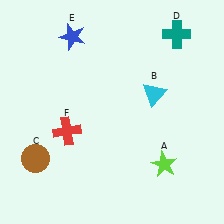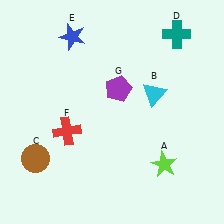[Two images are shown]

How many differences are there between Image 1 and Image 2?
There is 1 difference between the two images.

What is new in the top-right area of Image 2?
A purple pentagon (G) was added in the top-right area of Image 2.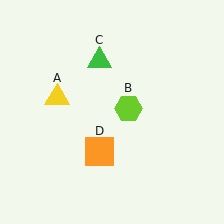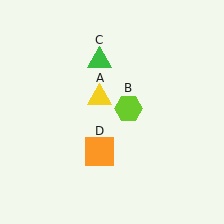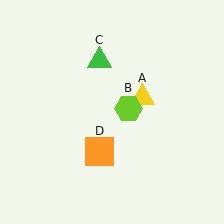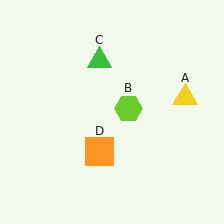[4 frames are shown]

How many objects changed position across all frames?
1 object changed position: yellow triangle (object A).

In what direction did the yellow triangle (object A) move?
The yellow triangle (object A) moved right.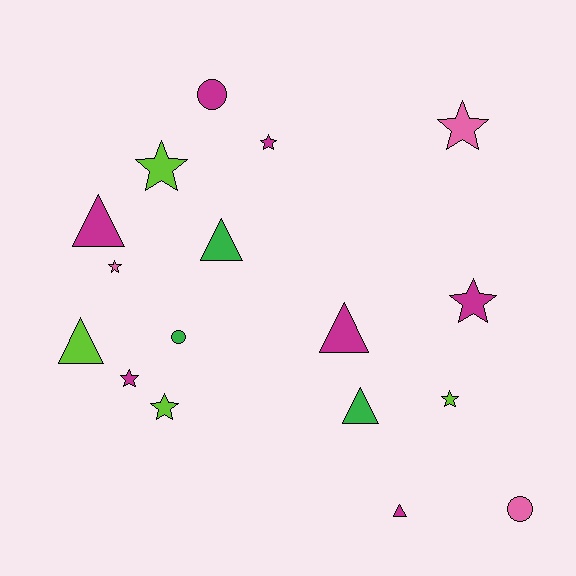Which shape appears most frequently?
Star, with 8 objects.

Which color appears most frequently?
Magenta, with 7 objects.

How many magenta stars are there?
There are 3 magenta stars.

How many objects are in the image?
There are 17 objects.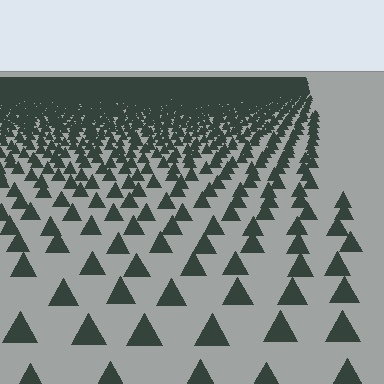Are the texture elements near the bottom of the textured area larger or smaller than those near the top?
Larger. Near the bottom, elements are closer to the viewer and appear at a bigger on-screen size.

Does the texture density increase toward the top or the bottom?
Density increases toward the top.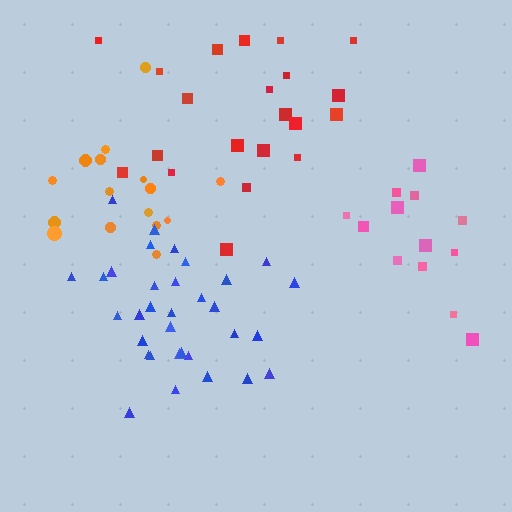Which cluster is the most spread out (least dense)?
Red.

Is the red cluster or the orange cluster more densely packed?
Orange.